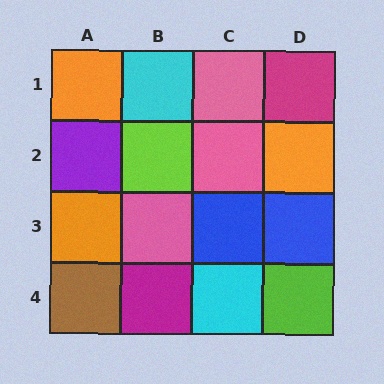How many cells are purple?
1 cell is purple.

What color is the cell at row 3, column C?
Blue.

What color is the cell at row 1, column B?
Cyan.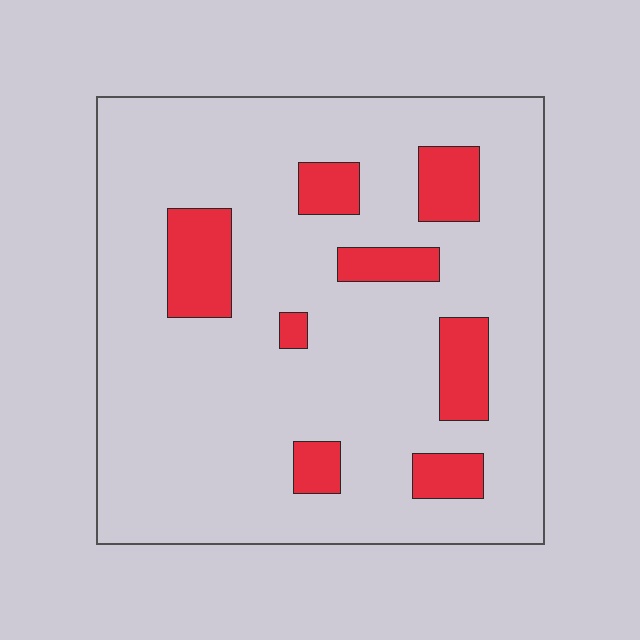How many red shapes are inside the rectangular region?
8.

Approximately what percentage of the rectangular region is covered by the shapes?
Approximately 15%.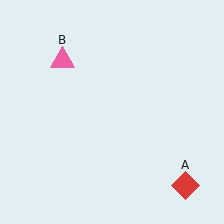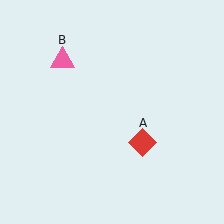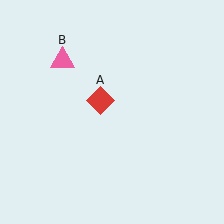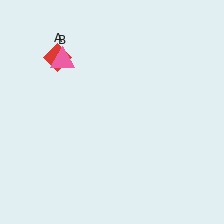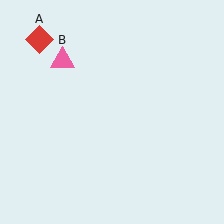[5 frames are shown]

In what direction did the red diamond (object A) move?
The red diamond (object A) moved up and to the left.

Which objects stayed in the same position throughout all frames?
Pink triangle (object B) remained stationary.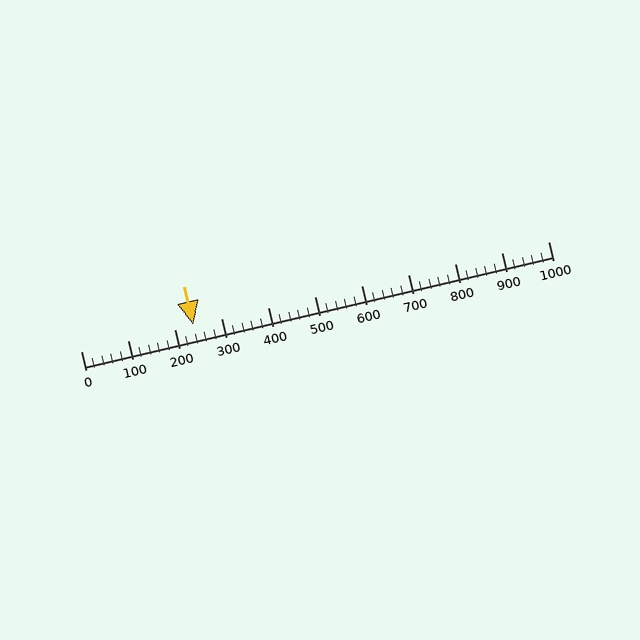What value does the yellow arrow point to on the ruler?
The yellow arrow points to approximately 240.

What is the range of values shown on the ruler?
The ruler shows values from 0 to 1000.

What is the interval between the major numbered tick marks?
The major tick marks are spaced 100 units apart.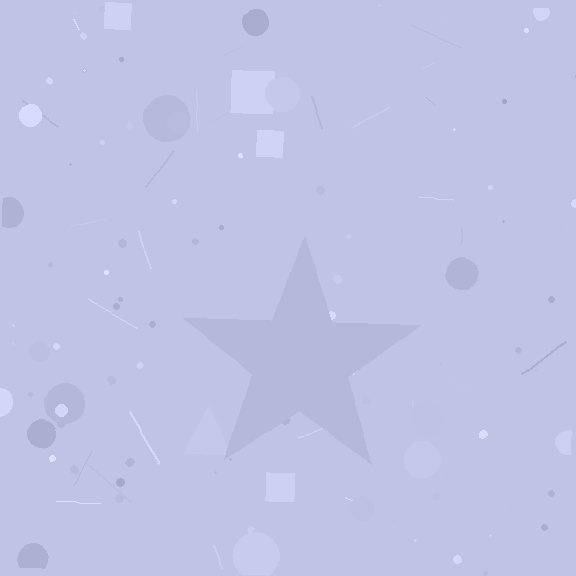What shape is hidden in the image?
A star is hidden in the image.